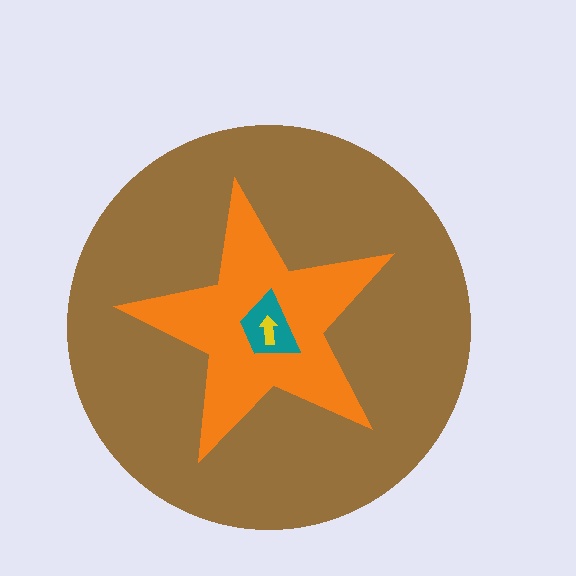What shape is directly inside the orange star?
The teal trapezoid.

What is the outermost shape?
The brown circle.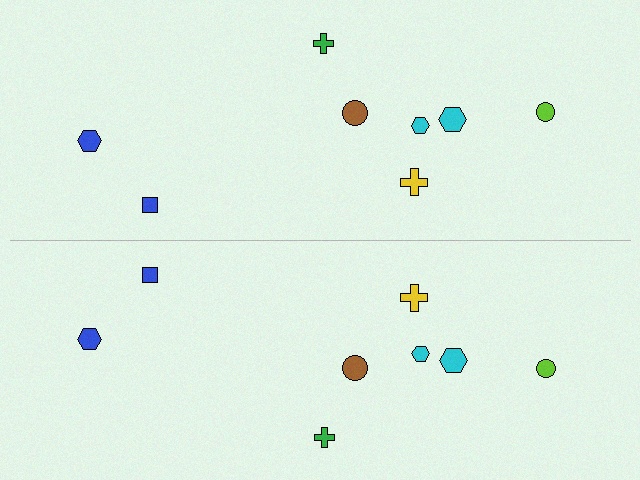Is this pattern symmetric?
Yes, this pattern has bilateral (reflection) symmetry.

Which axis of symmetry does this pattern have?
The pattern has a horizontal axis of symmetry running through the center of the image.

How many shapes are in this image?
There are 16 shapes in this image.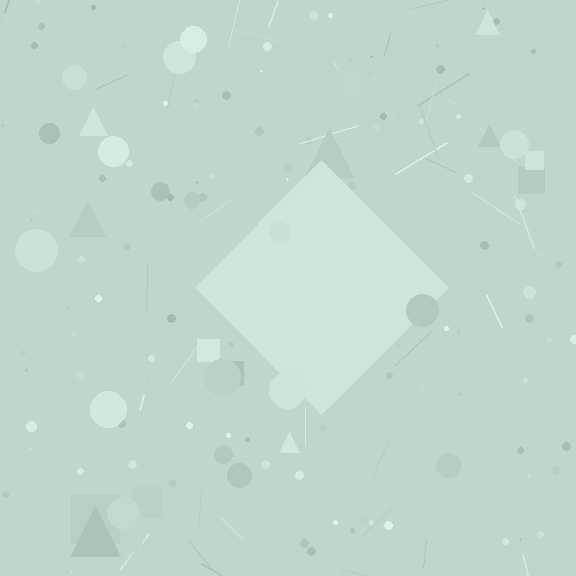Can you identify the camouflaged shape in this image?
The camouflaged shape is a diamond.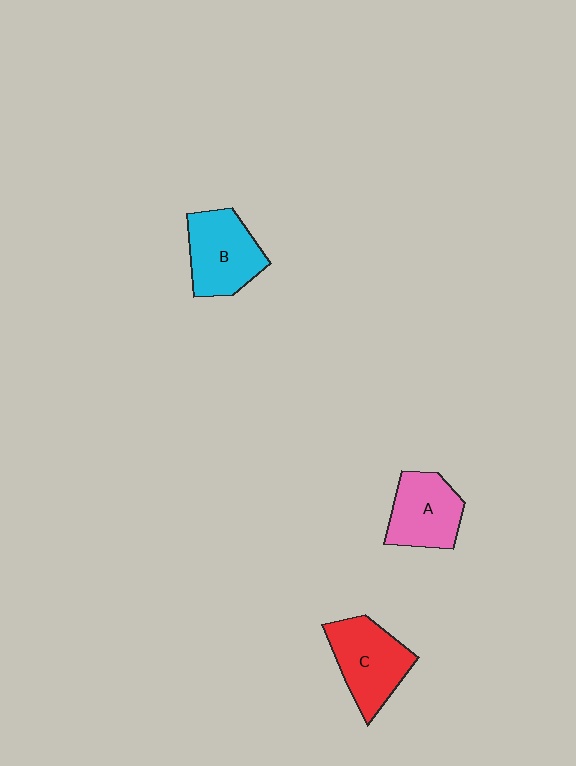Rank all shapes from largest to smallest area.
From largest to smallest: C (red), B (cyan), A (pink).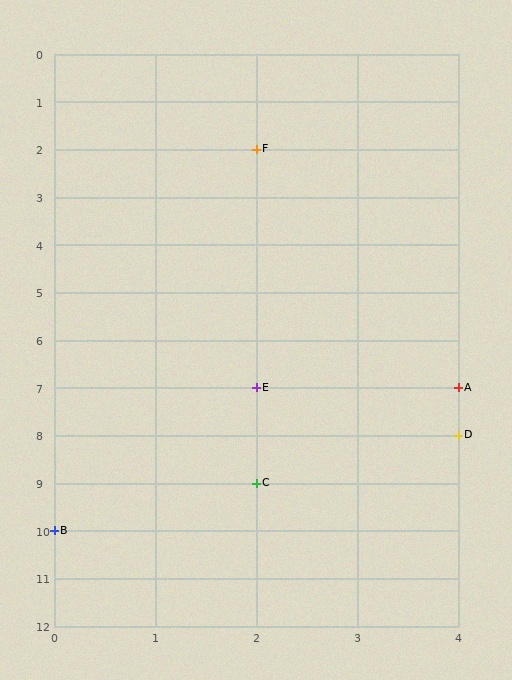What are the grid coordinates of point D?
Point D is at grid coordinates (4, 8).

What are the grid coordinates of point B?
Point B is at grid coordinates (0, 10).